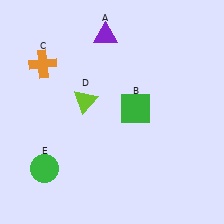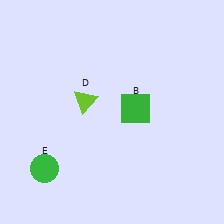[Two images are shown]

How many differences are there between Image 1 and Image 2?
There are 2 differences between the two images.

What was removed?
The orange cross (C), the purple triangle (A) were removed in Image 2.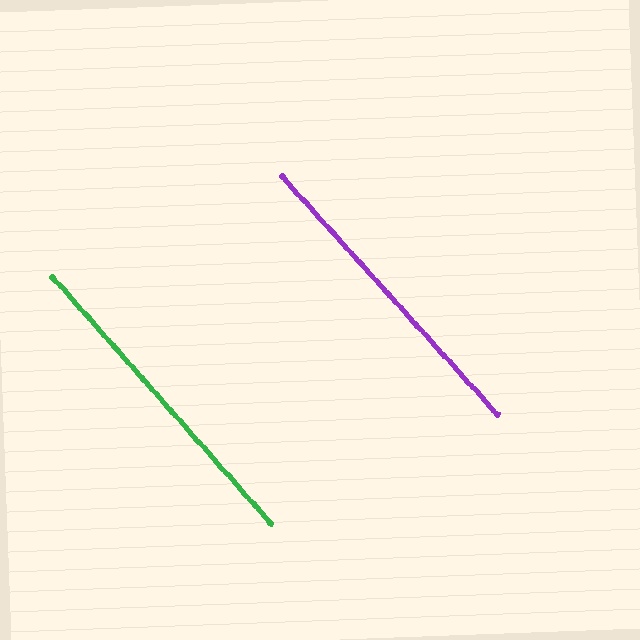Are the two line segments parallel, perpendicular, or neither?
Parallel — their directions differ by only 0.7°.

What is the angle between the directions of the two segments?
Approximately 1 degree.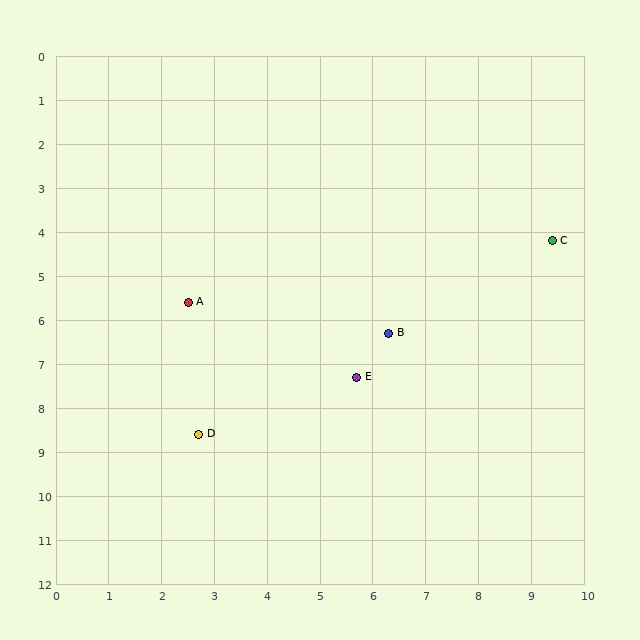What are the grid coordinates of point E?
Point E is at approximately (5.7, 7.3).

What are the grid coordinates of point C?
Point C is at approximately (9.4, 4.2).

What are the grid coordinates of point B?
Point B is at approximately (6.3, 6.3).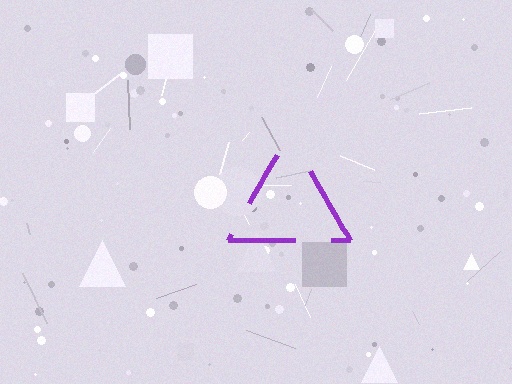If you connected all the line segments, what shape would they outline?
They would outline a triangle.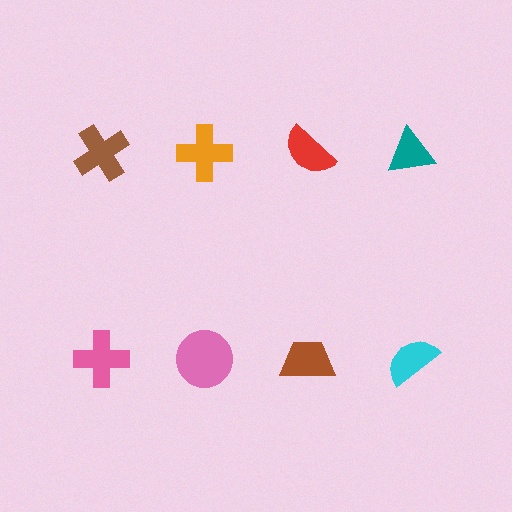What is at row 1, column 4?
A teal triangle.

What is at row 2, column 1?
A pink cross.